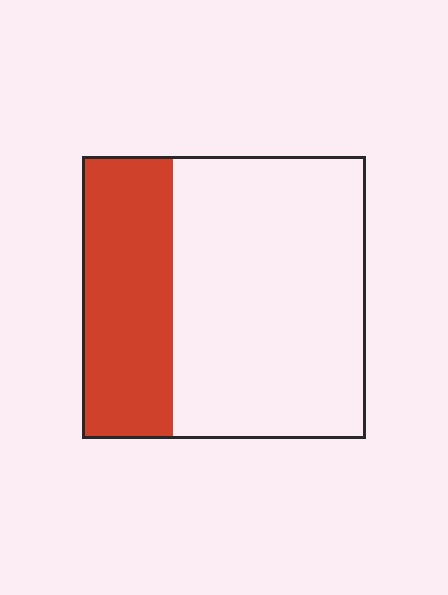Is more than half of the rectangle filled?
No.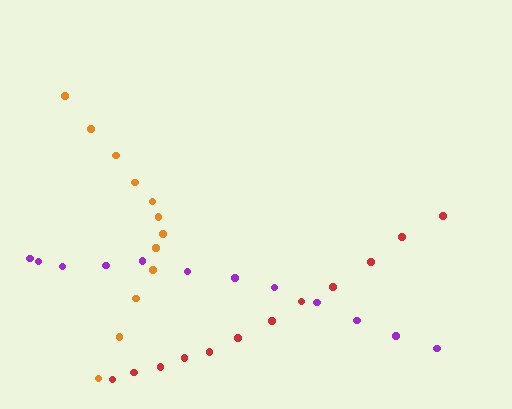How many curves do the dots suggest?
There are 3 distinct paths.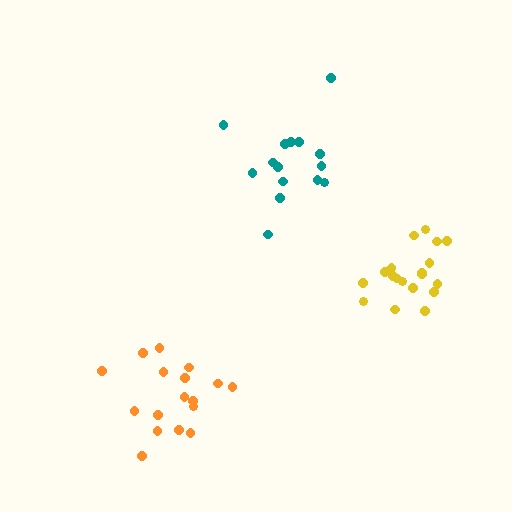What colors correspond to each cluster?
The clusters are colored: orange, teal, yellow.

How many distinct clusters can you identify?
There are 3 distinct clusters.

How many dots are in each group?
Group 1: 18 dots, Group 2: 15 dots, Group 3: 19 dots (52 total).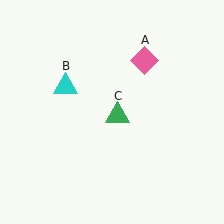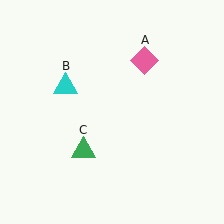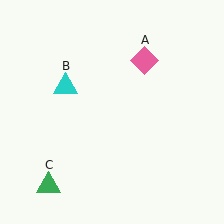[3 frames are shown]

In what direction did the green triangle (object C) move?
The green triangle (object C) moved down and to the left.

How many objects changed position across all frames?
1 object changed position: green triangle (object C).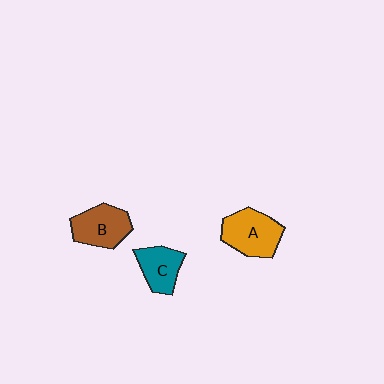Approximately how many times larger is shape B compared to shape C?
Approximately 1.2 times.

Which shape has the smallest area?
Shape C (teal).